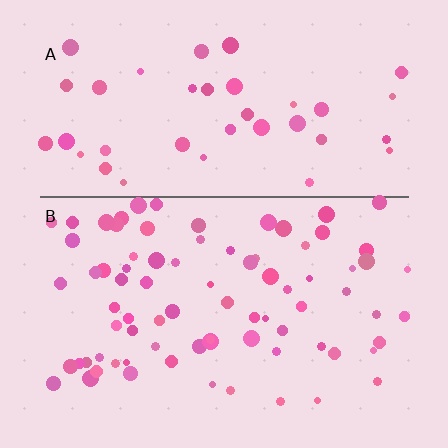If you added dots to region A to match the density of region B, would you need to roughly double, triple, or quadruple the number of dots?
Approximately double.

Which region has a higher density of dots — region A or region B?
B (the bottom).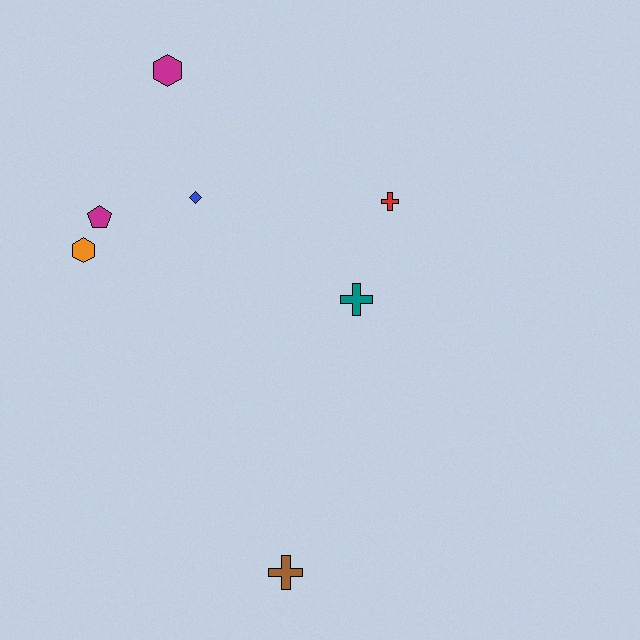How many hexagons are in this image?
There are 2 hexagons.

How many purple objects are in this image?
There are no purple objects.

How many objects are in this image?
There are 7 objects.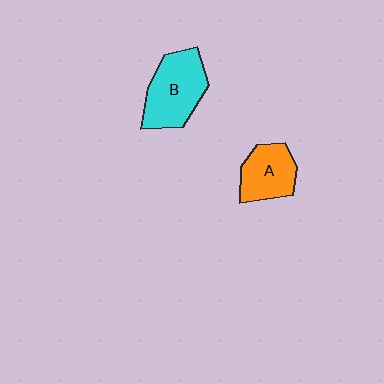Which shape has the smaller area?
Shape A (orange).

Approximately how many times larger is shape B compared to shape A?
Approximately 1.4 times.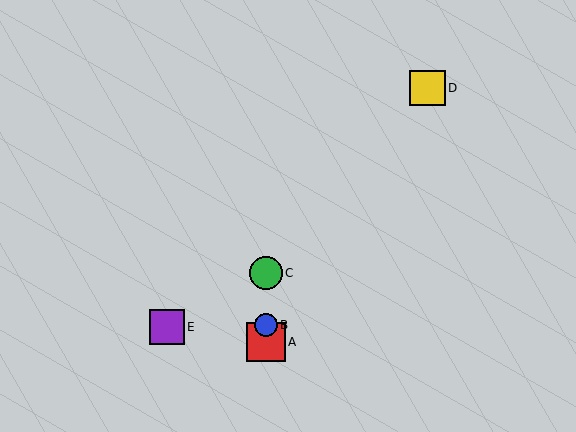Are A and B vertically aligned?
Yes, both are at x≈266.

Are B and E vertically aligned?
No, B is at x≈266 and E is at x≈167.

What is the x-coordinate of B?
Object B is at x≈266.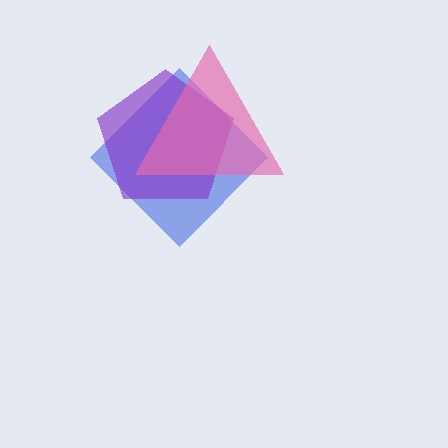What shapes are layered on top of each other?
The layered shapes are: a blue diamond, a purple pentagon, a pink triangle.